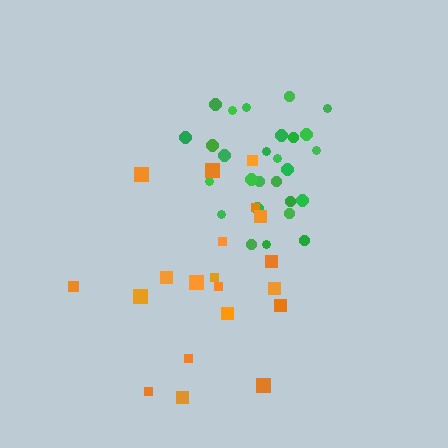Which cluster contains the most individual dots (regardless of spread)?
Green (27).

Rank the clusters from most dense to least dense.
green, orange.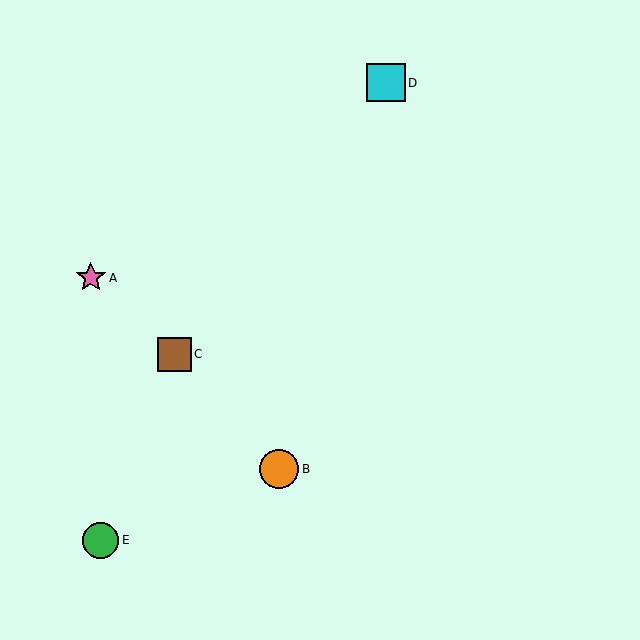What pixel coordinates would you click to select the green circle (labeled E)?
Click at (101, 540) to select the green circle E.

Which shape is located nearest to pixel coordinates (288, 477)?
The orange circle (labeled B) at (279, 469) is nearest to that location.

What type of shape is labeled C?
Shape C is a brown square.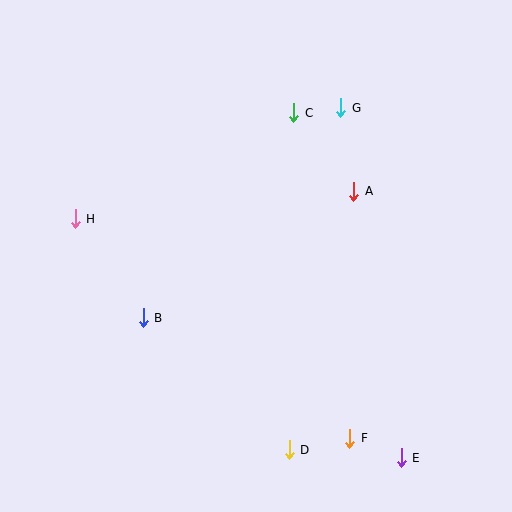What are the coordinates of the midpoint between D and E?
The midpoint between D and E is at (345, 454).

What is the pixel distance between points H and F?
The distance between H and F is 352 pixels.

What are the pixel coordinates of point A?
Point A is at (354, 191).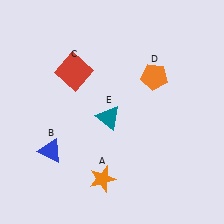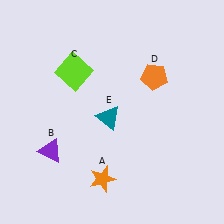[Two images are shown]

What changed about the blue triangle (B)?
In Image 1, B is blue. In Image 2, it changed to purple.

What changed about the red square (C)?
In Image 1, C is red. In Image 2, it changed to lime.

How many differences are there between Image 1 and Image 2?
There are 2 differences between the two images.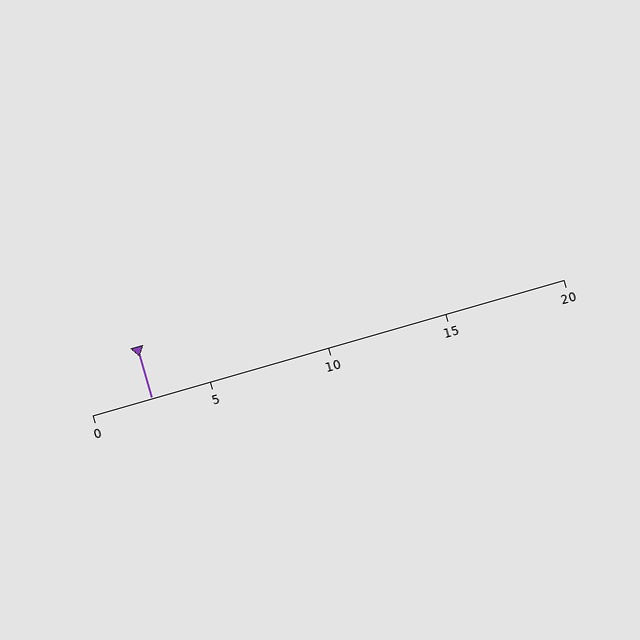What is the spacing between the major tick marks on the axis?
The major ticks are spaced 5 apart.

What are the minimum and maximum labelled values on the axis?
The axis runs from 0 to 20.